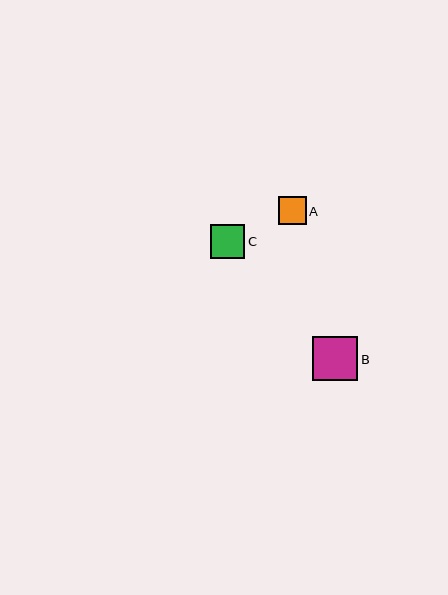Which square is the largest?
Square B is the largest with a size of approximately 45 pixels.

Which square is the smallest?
Square A is the smallest with a size of approximately 28 pixels.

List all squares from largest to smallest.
From largest to smallest: B, C, A.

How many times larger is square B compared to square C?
Square B is approximately 1.3 times the size of square C.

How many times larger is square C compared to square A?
Square C is approximately 1.2 times the size of square A.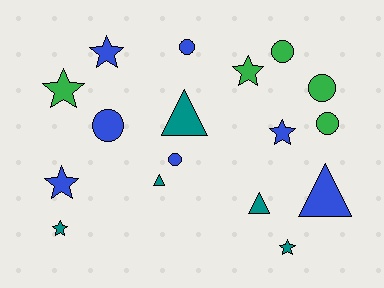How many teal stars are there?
There are 2 teal stars.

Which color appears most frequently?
Blue, with 7 objects.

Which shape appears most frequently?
Star, with 7 objects.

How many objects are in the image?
There are 17 objects.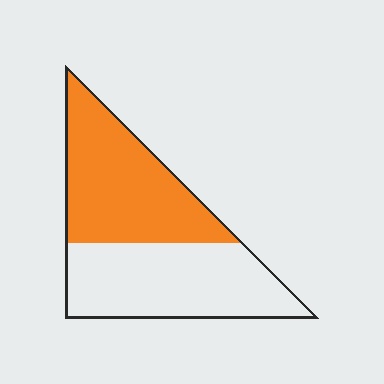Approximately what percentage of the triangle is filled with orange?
Approximately 50%.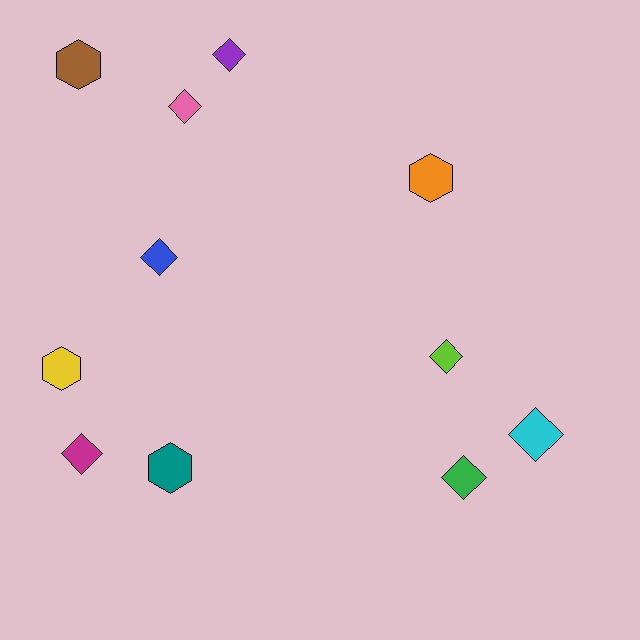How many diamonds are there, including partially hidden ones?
There are 7 diamonds.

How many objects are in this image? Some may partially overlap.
There are 11 objects.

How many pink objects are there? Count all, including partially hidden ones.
There is 1 pink object.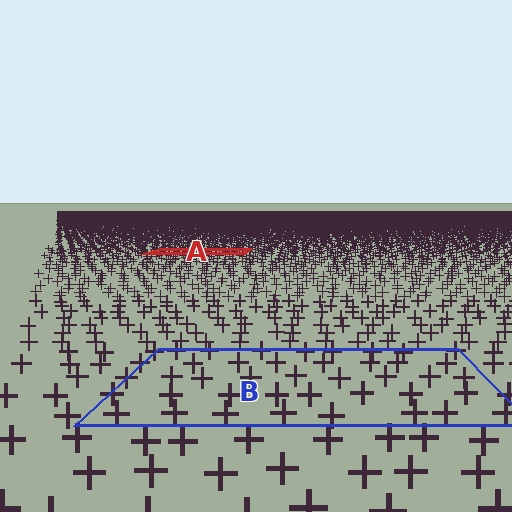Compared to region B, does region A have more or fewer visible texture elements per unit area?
Region A has more texture elements per unit area — they are packed more densely because it is farther away.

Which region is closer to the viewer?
Region B is closer. The texture elements there are larger and more spread out.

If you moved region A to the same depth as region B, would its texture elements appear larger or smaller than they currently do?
They would appear larger. At a closer depth, the same texture elements are projected at a bigger on-screen size.